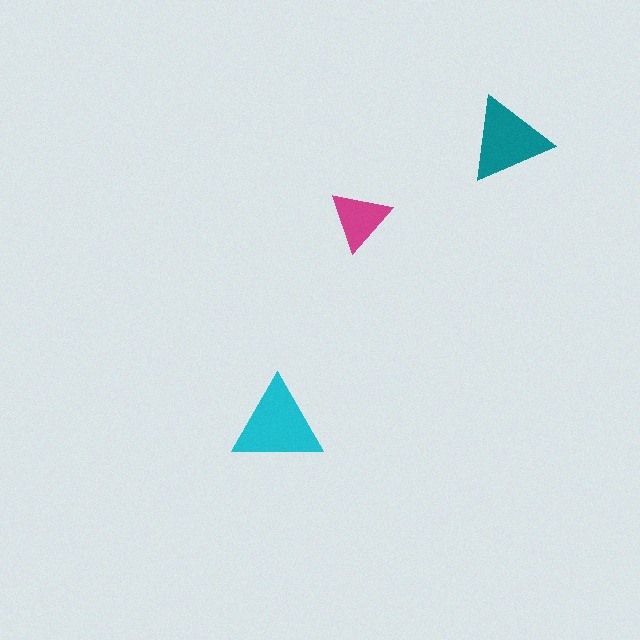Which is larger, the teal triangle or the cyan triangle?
The cyan one.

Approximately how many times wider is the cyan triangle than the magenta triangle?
About 1.5 times wider.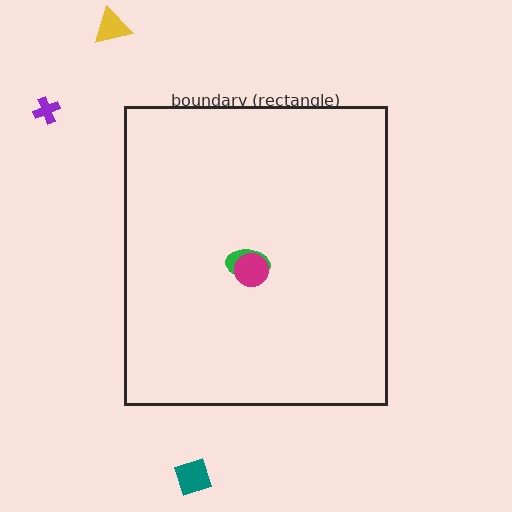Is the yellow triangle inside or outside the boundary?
Outside.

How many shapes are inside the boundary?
2 inside, 3 outside.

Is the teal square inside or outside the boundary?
Outside.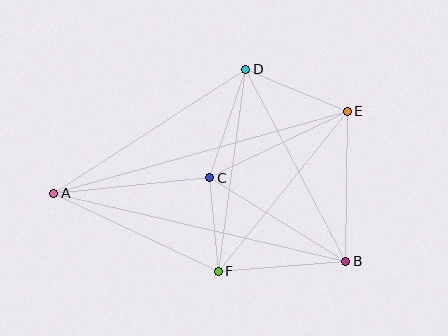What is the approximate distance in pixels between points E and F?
The distance between E and F is approximately 205 pixels.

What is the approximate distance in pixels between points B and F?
The distance between B and F is approximately 128 pixels.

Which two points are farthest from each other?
Points A and E are farthest from each other.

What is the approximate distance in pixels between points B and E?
The distance between B and E is approximately 150 pixels.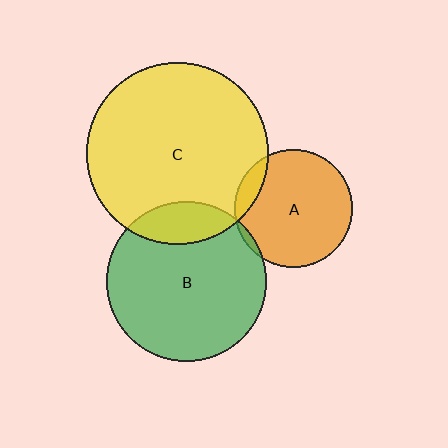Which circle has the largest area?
Circle C (yellow).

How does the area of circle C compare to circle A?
Approximately 2.4 times.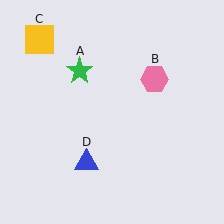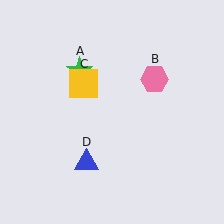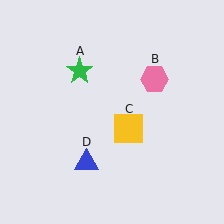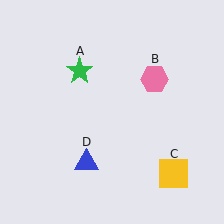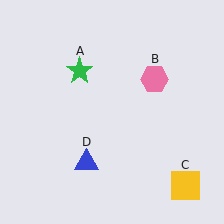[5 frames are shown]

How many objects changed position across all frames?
1 object changed position: yellow square (object C).